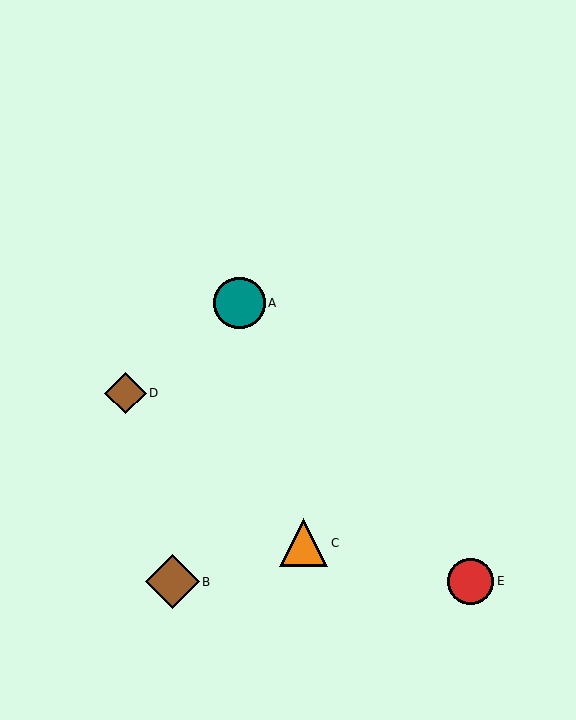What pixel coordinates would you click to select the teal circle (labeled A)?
Click at (239, 303) to select the teal circle A.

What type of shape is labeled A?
Shape A is a teal circle.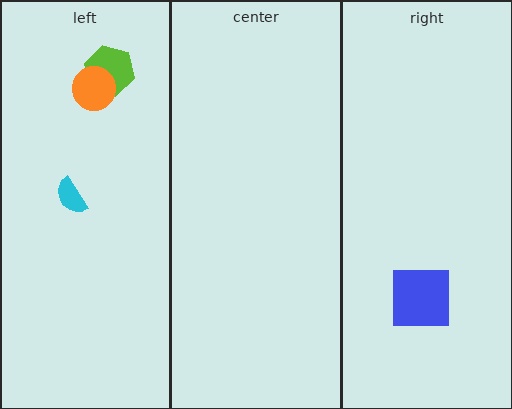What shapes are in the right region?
The blue square.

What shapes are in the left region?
The lime hexagon, the cyan semicircle, the orange circle.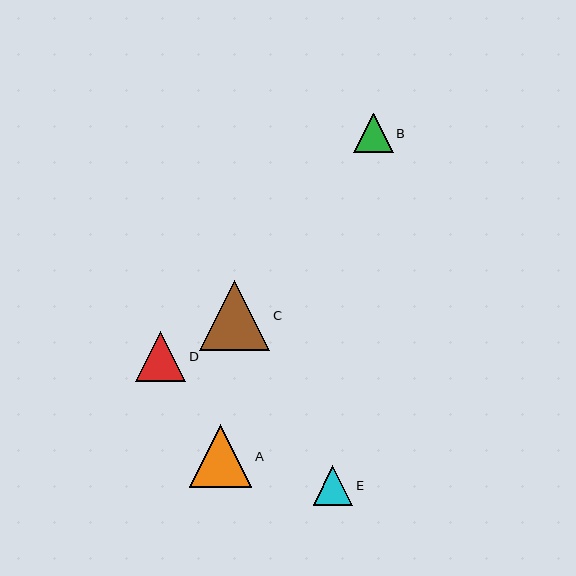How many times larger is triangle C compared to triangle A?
Triangle C is approximately 1.1 times the size of triangle A.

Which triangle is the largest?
Triangle C is the largest with a size of approximately 70 pixels.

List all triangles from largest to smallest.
From largest to smallest: C, A, D, E, B.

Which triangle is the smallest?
Triangle B is the smallest with a size of approximately 39 pixels.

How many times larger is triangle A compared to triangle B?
Triangle A is approximately 1.6 times the size of triangle B.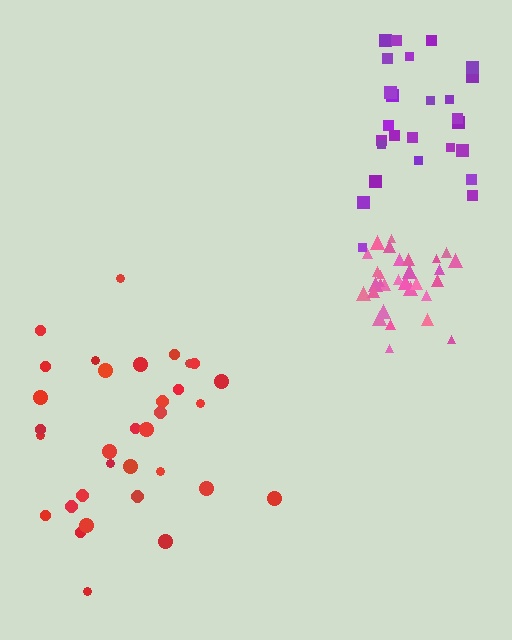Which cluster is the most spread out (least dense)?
Red.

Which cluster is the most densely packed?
Pink.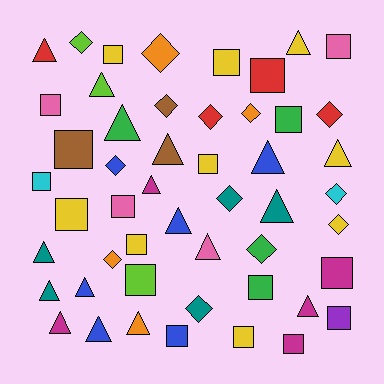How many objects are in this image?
There are 50 objects.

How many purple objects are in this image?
There is 1 purple object.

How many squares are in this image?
There are 19 squares.